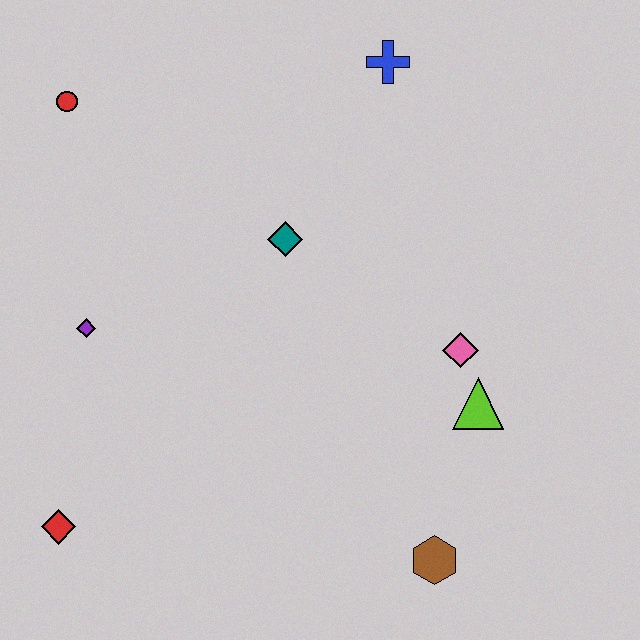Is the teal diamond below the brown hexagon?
No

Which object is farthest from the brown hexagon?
The red circle is farthest from the brown hexagon.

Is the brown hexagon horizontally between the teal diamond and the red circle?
No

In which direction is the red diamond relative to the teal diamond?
The red diamond is below the teal diamond.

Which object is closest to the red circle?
The purple diamond is closest to the red circle.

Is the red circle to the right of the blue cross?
No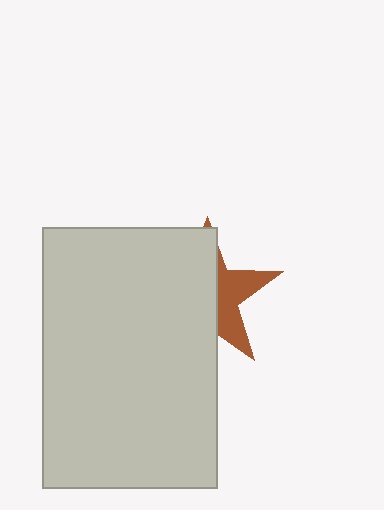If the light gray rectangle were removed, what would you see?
You would see the complete brown star.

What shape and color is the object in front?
The object in front is a light gray rectangle.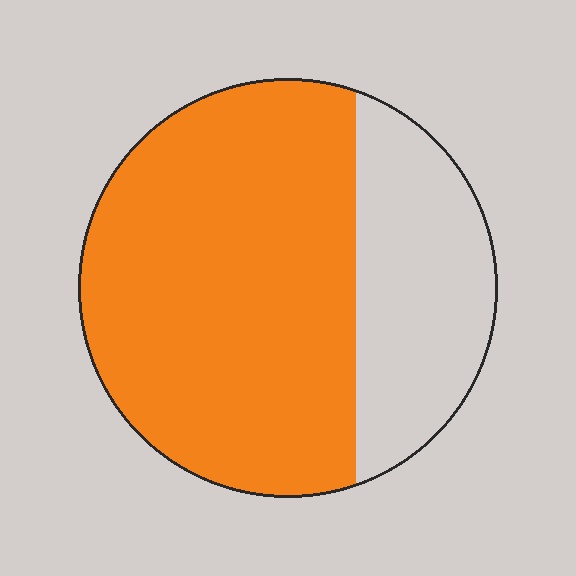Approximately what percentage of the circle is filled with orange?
Approximately 70%.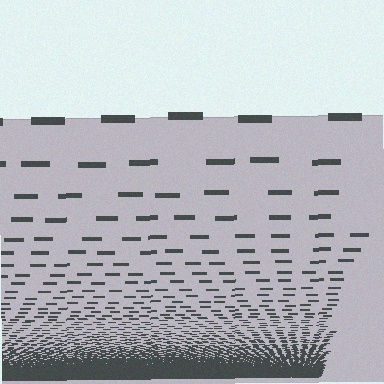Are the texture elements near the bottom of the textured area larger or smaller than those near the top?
Smaller. The gradient is inverted — elements near the bottom are smaller and denser.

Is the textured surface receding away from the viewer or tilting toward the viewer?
The surface appears to tilt toward the viewer. Texture elements get larger and sparser toward the top.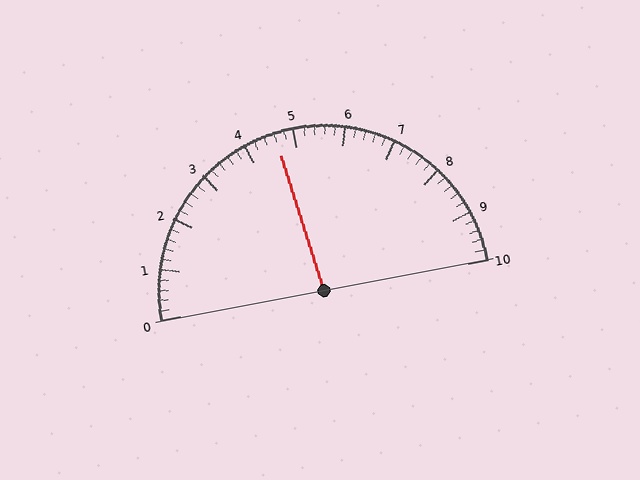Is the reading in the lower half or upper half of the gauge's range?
The reading is in the lower half of the range (0 to 10).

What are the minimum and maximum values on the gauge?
The gauge ranges from 0 to 10.